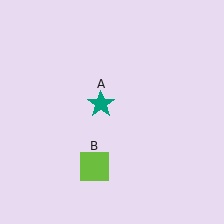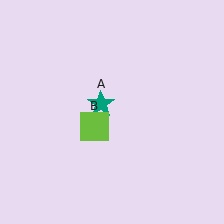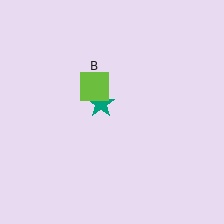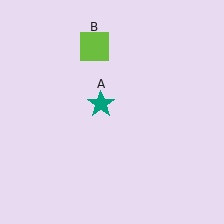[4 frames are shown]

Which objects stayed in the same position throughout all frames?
Teal star (object A) remained stationary.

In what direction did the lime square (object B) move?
The lime square (object B) moved up.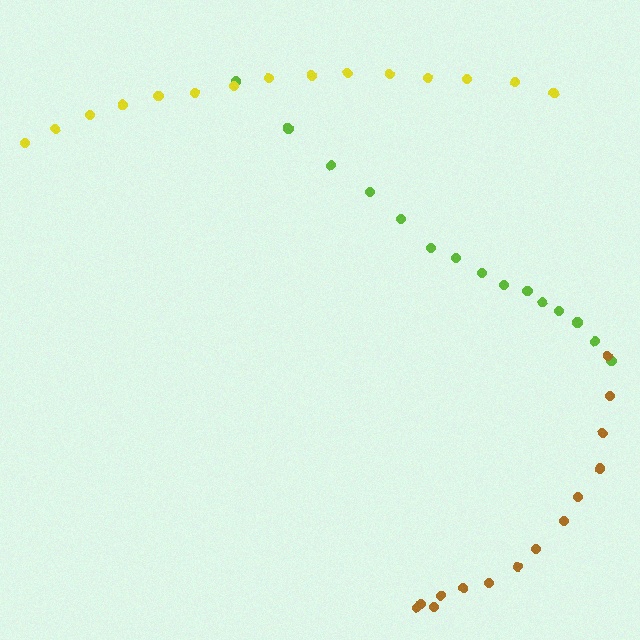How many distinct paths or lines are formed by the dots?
There are 3 distinct paths.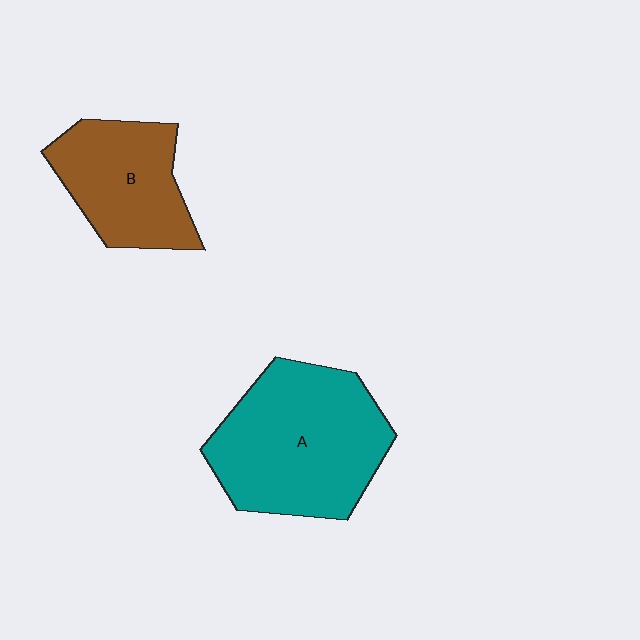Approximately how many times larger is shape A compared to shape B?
Approximately 1.5 times.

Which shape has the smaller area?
Shape B (brown).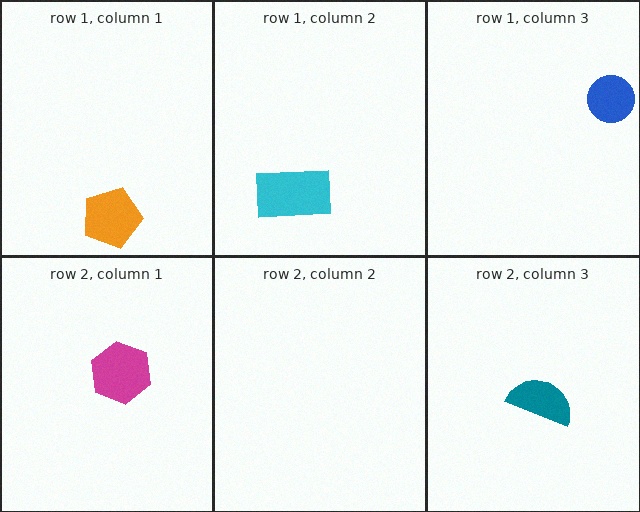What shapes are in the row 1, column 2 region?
The cyan rectangle.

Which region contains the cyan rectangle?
The row 1, column 2 region.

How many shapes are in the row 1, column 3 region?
1.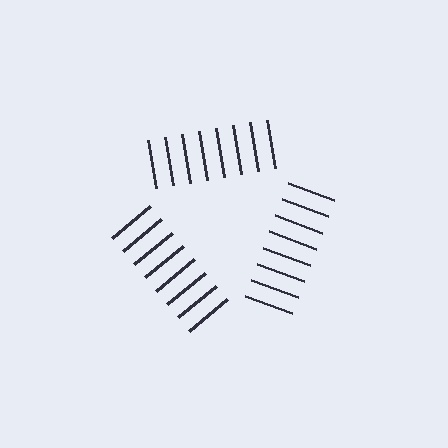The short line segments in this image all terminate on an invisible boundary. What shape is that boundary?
An illusory triangle — the line segments terminate on its edges but no continuous stroke is drawn.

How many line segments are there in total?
24 — 8 along each of the 3 edges.